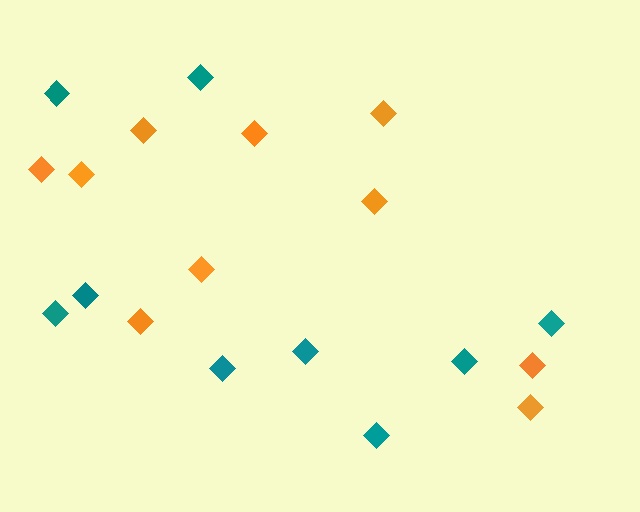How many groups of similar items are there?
There are 2 groups: one group of orange diamonds (10) and one group of teal diamonds (9).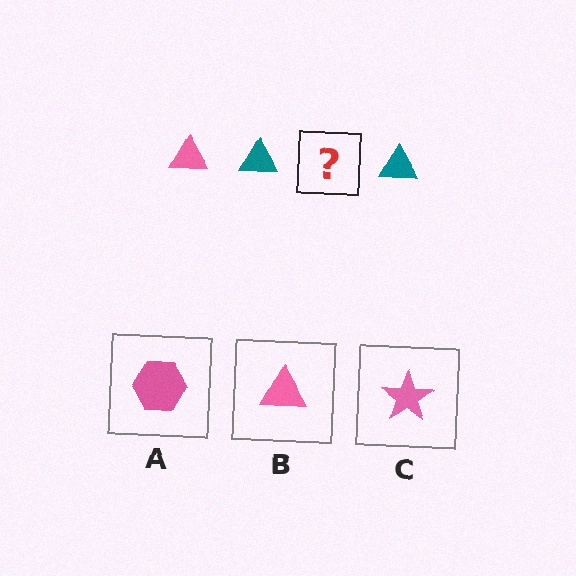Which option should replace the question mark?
Option B.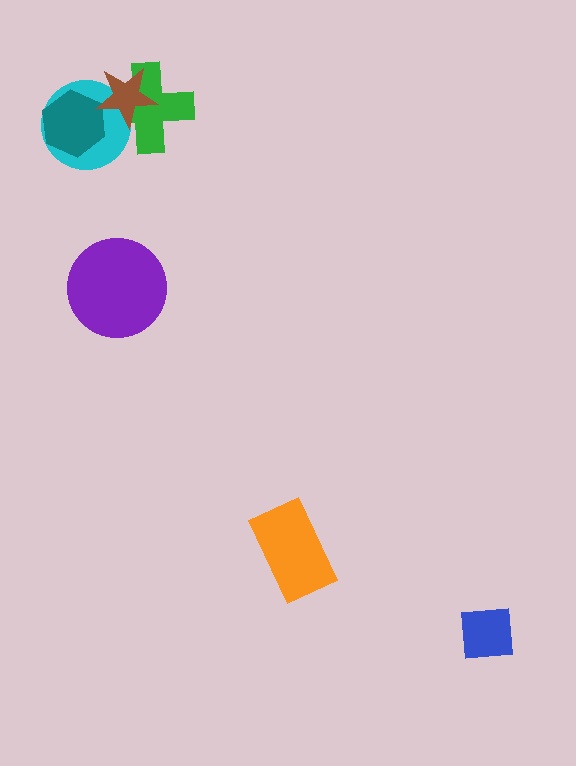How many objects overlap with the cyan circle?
3 objects overlap with the cyan circle.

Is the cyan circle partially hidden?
Yes, it is partially covered by another shape.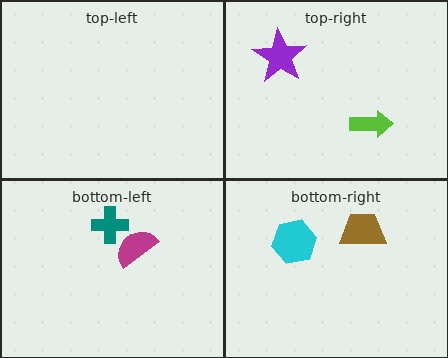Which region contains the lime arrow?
The top-right region.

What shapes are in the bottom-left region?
The teal cross, the magenta semicircle.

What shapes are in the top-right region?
The purple star, the lime arrow.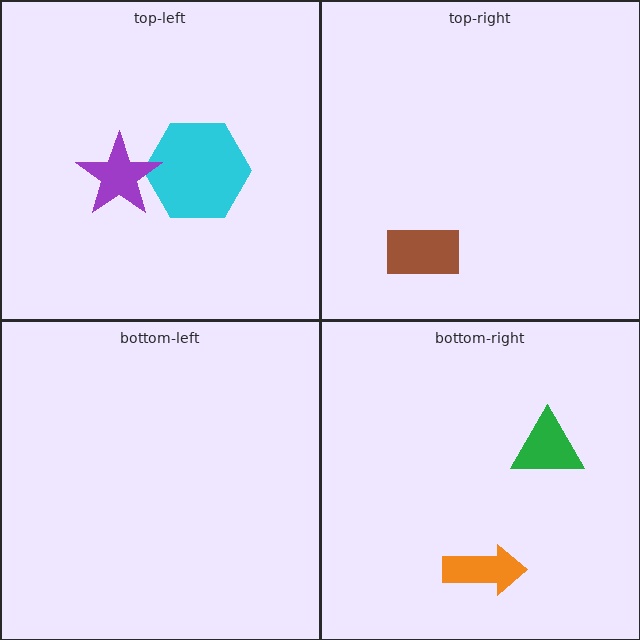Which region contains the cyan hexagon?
The top-left region.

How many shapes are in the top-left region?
2.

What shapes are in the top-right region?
The brown rectangle.